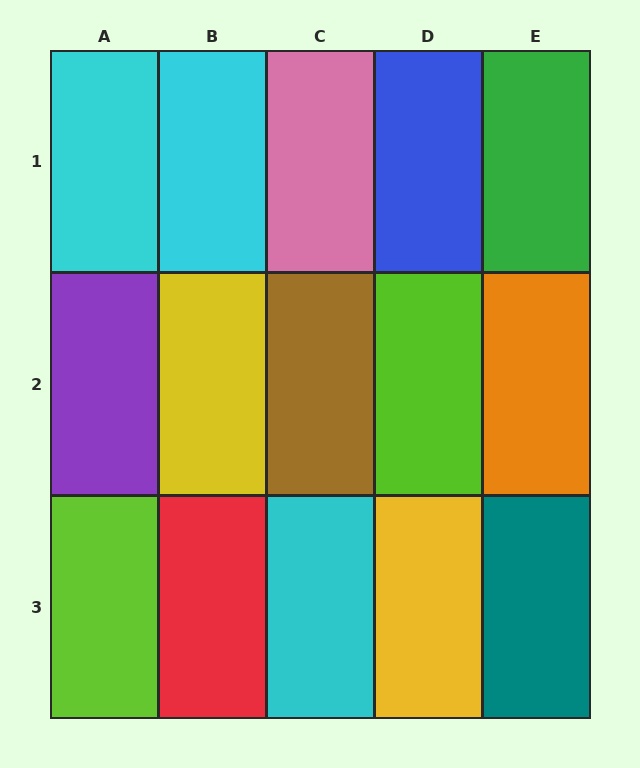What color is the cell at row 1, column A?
Cyan.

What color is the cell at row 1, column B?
Cyan.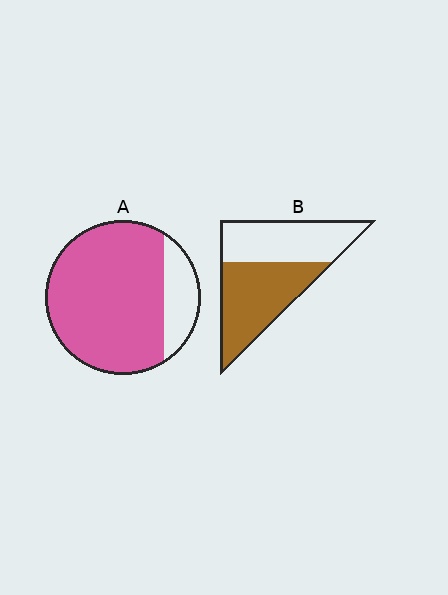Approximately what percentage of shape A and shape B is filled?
A is approximately 80% and B is approximately 55%.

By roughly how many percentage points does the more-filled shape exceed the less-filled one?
By roughly 30 percentage points (A over B).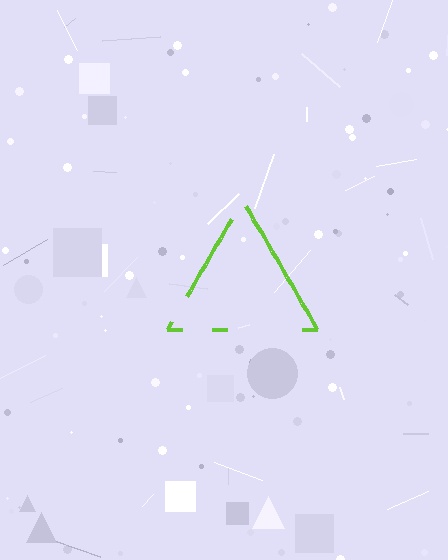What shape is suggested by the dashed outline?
The dashed outline suggests a triangle.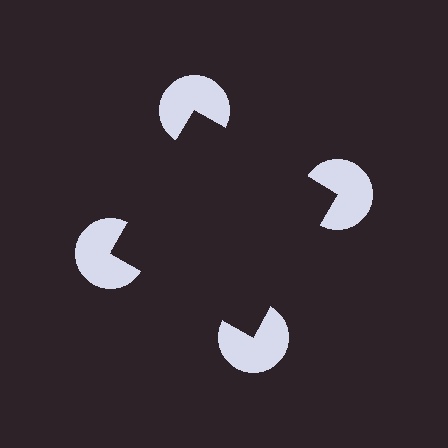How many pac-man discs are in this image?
There are 4 — one at each vertex of the illusory square.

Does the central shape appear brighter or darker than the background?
It typically appears slightly darker than the background, even though no actual brightness change is drawn.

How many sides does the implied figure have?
4 sides.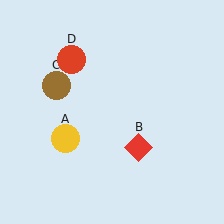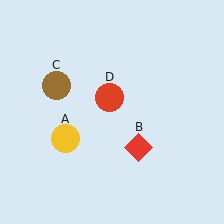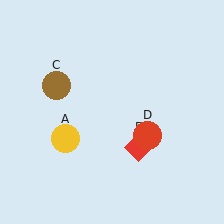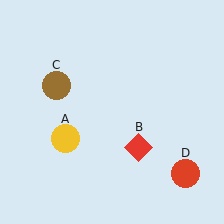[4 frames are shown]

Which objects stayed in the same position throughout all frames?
Yellow circle (object A) and red diamond (object B) and brown circle (object C) remained stationary.